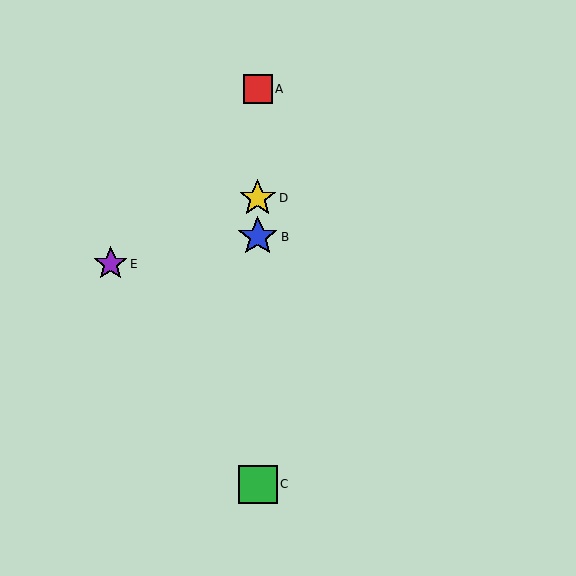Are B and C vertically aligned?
Yes, both are at x≈258.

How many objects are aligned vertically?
4 objects (A, B, C, D) are aligned vertically.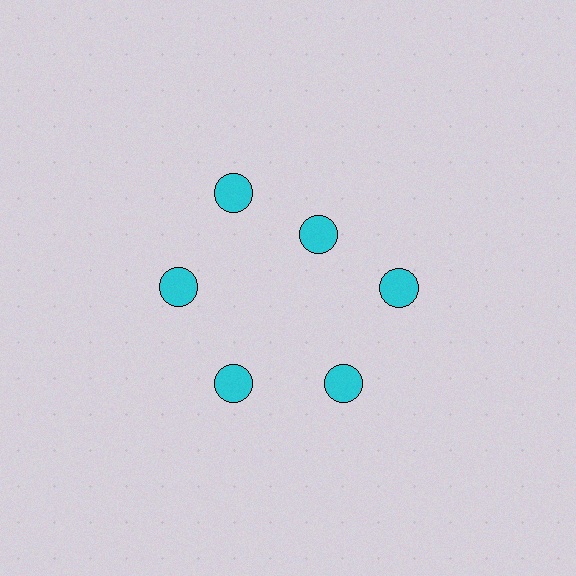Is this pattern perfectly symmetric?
No. The 6 cyan circles are arranged in a ring, but one element near the 1 o'clock position is pulled inward toward the center, breaking the 6-fold rotational symmetry.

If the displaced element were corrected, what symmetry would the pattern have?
It would have 6-fold rotational symmetry — the pattern would map onto itself every 60 degrees.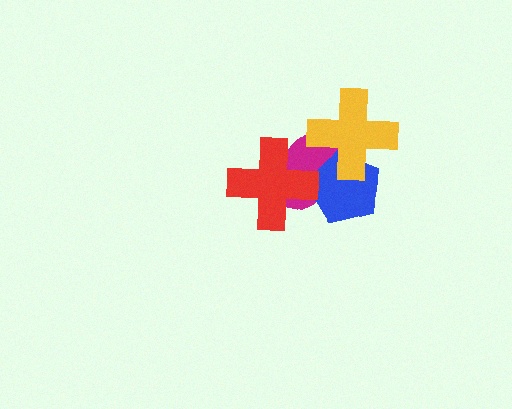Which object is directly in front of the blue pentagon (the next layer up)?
The red cross is directly in front of the blue pentagon.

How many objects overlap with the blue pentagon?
3 objects overlap with the blue pentagon.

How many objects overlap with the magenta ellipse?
3 objects overlap with the magenta ellipse.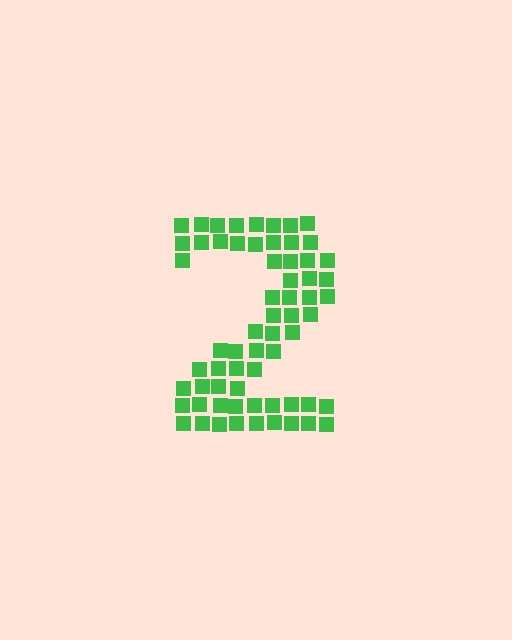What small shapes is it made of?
It is made of small squares.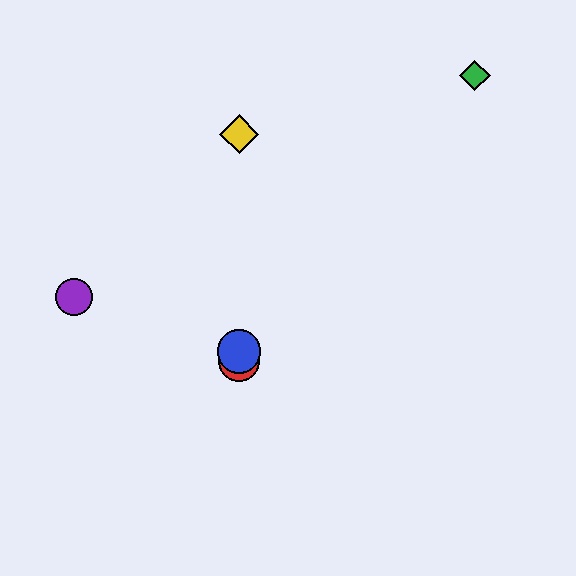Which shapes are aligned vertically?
The red circle, the blue circle, the yellow diamond are aligned vertically.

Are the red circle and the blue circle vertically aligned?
Yes, both are at x≈239.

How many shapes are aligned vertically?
3 shapes (the red circle, the blue circle, the yellow diamond) are aligned vertically.